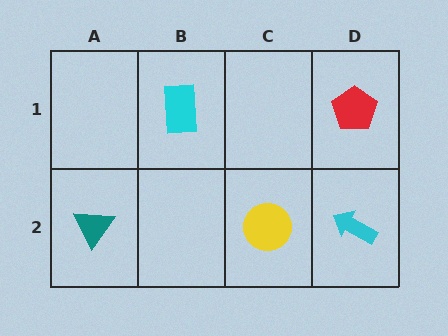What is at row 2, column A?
A teal triangle.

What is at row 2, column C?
A yellow circle.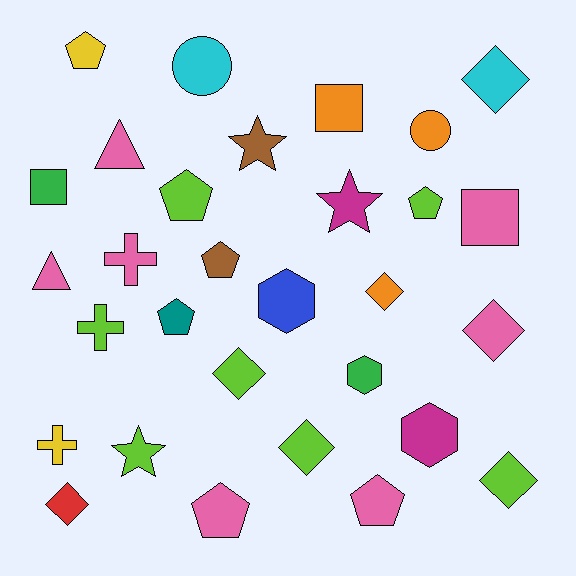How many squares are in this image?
There are 3 squares.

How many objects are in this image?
There are 30 objects.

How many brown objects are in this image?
There are 2 brown objects.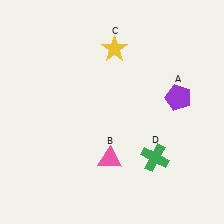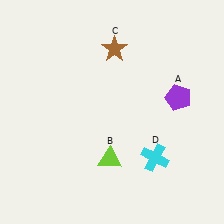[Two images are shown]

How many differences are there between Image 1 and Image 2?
There are 3 differences between the two images.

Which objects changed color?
B changed from pink to lime. C changed from yellow to brown. D changed from green to cyan.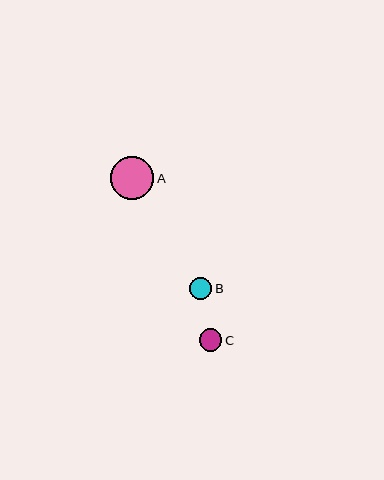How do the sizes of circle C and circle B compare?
Circle C and circle B are approximately the same size.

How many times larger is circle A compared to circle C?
Circle A is approximately 1.9 times the size of circle C.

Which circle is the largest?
Circle A is the largest with a size of approximately 43 pixels.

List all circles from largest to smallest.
From largest to smallest: A, C, B.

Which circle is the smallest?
Circle B is the smallest with a size of approximately 22 pixels.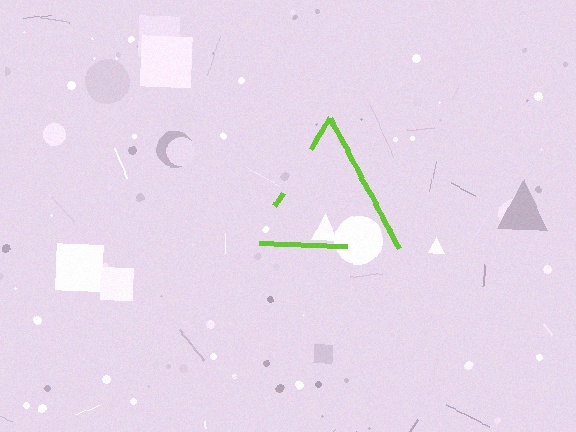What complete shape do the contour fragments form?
The contour fragments form a triangle.